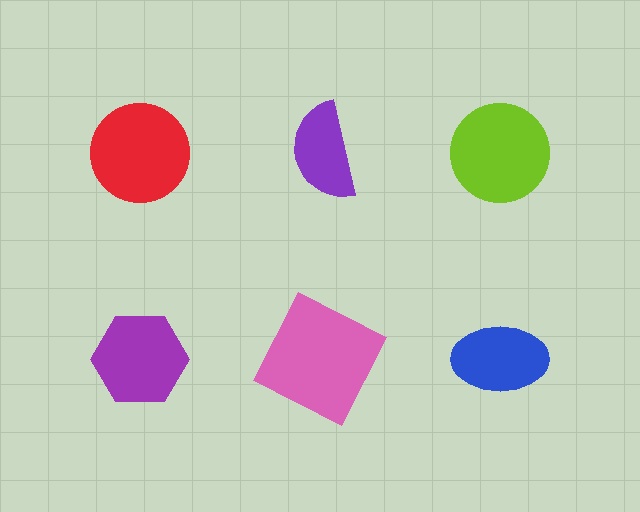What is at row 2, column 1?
A purple hexagon.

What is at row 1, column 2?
A purple semicircle.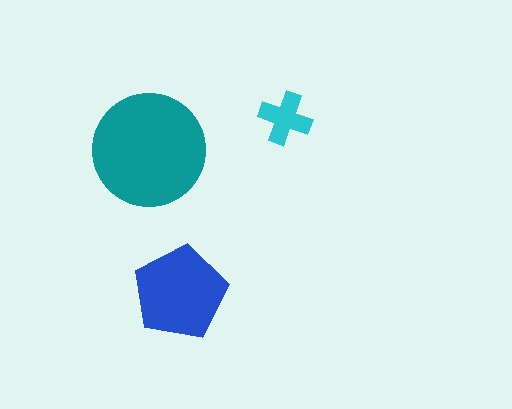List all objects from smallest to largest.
The cyan cross, the blue pentagon, the teal circle.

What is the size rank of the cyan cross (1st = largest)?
3rd.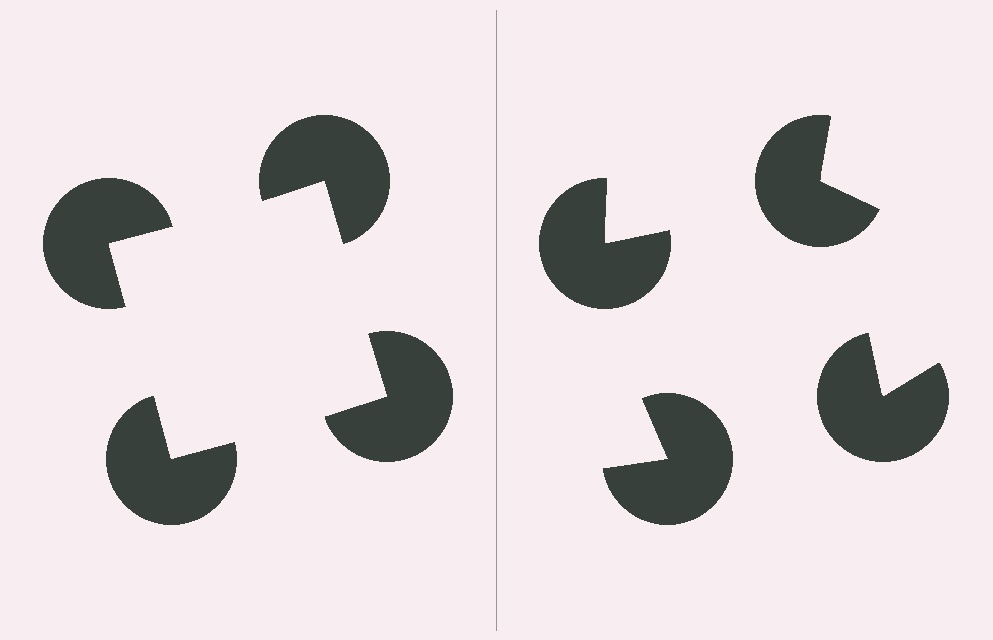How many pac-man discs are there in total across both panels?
8 — 4 on each side.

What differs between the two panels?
The pac-man discs are positioned identically on both sides; only the wedge orientations differ. On the left they align to a square; on the right they are misaligned.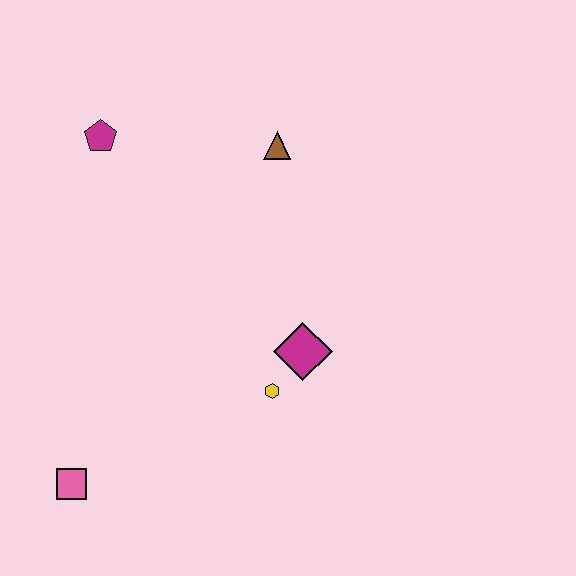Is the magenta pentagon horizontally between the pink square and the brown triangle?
Yes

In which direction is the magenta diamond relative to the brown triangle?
The magenta diamond is below the brown triangle.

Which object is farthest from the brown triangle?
The pink square is farthest from the brown triangle.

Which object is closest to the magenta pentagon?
The brown triangle is closest to the magenta pentagon.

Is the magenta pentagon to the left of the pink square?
No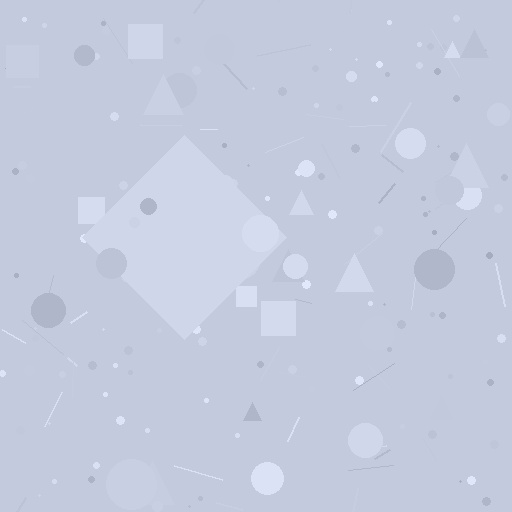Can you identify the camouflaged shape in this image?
The camouflaged shape is a diamond.